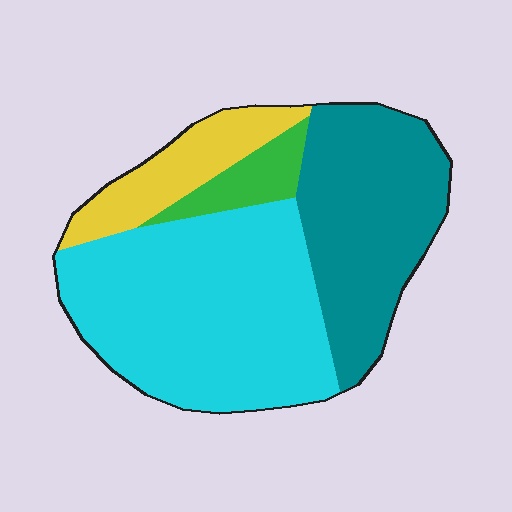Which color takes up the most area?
Cyan, at roughly 50%.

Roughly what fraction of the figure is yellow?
Yellow takes up about one eighth (1/8) of the figure.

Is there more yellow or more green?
Yellow.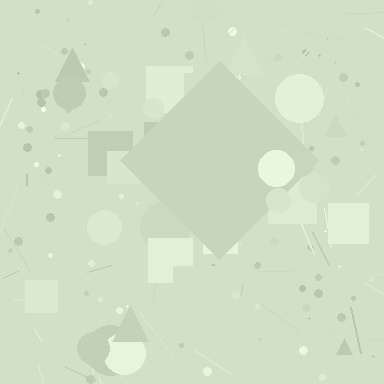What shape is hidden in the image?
A diamond is hidden in the image.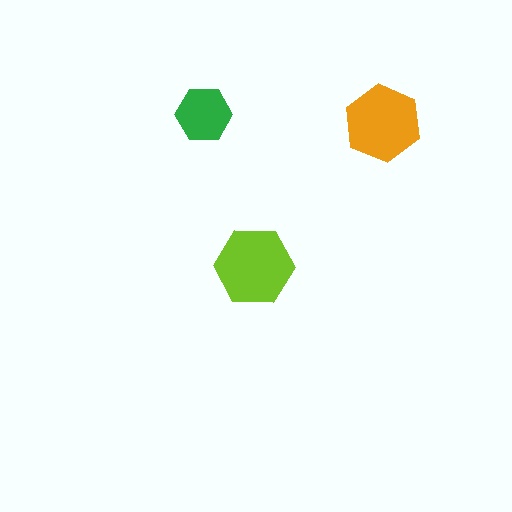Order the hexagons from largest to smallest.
the lime one, the orange one, the green one.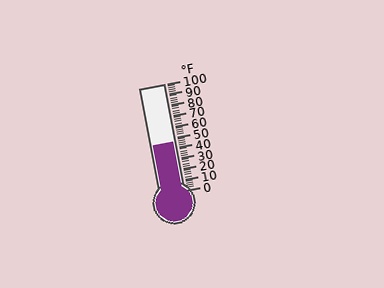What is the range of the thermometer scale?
The thermometer scale ranges from 0°F to 100°F.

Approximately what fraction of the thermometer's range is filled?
The thermometer is filled to approximately 45% of its range.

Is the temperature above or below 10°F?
The temperature is above 10°F.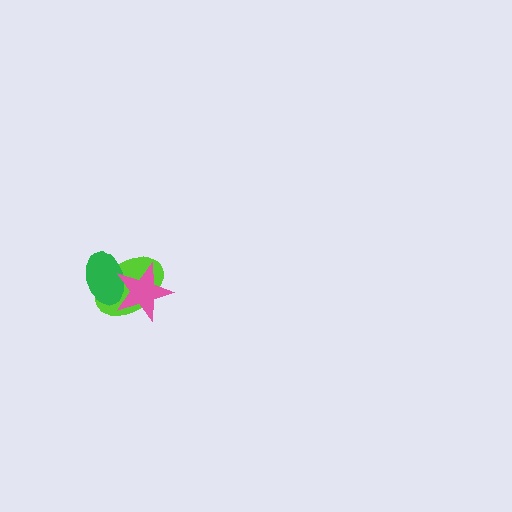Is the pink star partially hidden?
No, no other shape covers it.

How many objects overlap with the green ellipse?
2 objects overlap with the green ellipse.